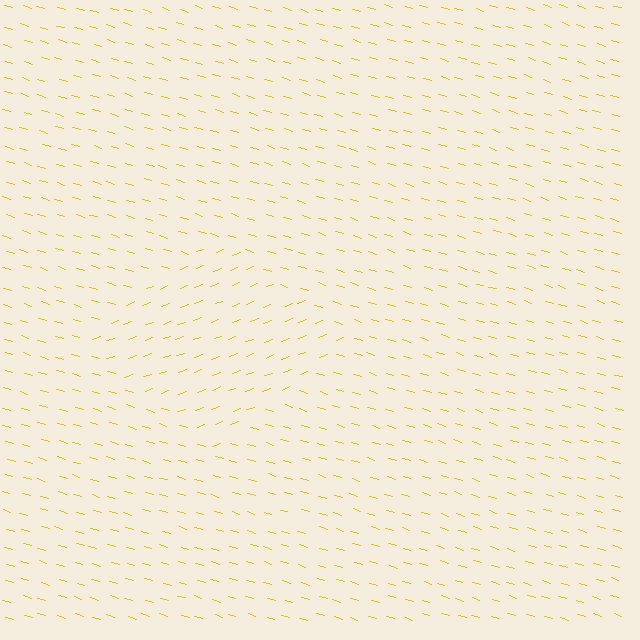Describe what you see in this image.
The image is filled with small yellow line segments. A diamond region in the image has lines oriented differently from the surrounding lines, creating a visible texture boundary.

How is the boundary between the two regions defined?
The boundary is defined purely by a change in line orientation (approximately 38 degrees difference). All lines are the same color and thickness.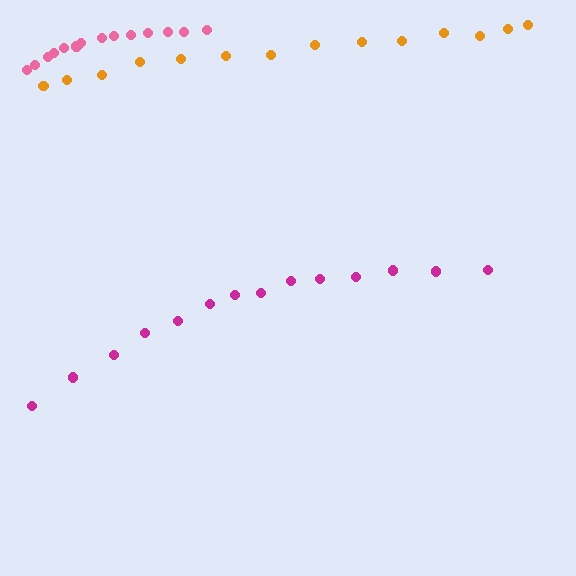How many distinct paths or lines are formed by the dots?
There are 3 distinct paths.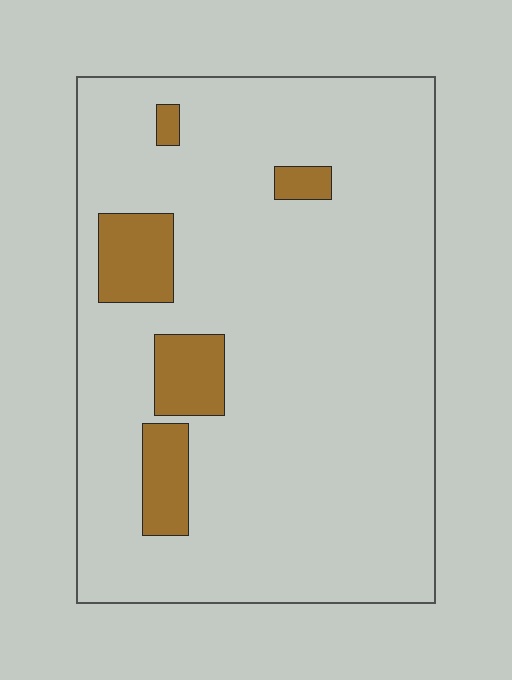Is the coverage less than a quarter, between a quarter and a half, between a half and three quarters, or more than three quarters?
Less than a quarter.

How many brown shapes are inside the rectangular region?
5.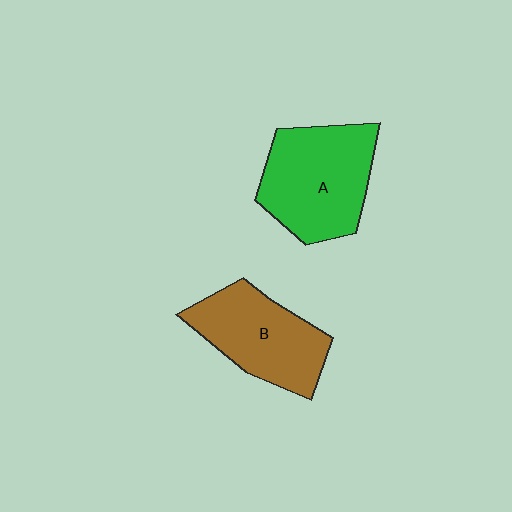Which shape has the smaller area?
Shape B (brown).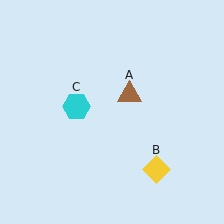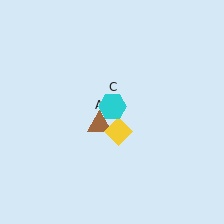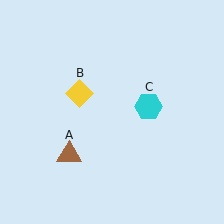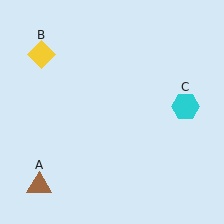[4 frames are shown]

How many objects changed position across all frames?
3 objects changed position: brown triangle (object A), yellow diamond (object B), cyan hexagon (object C).